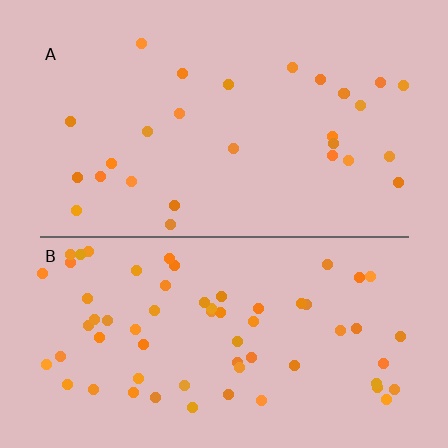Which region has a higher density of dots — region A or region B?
B (the bottom).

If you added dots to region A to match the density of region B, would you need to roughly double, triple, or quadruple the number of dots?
Approximately double.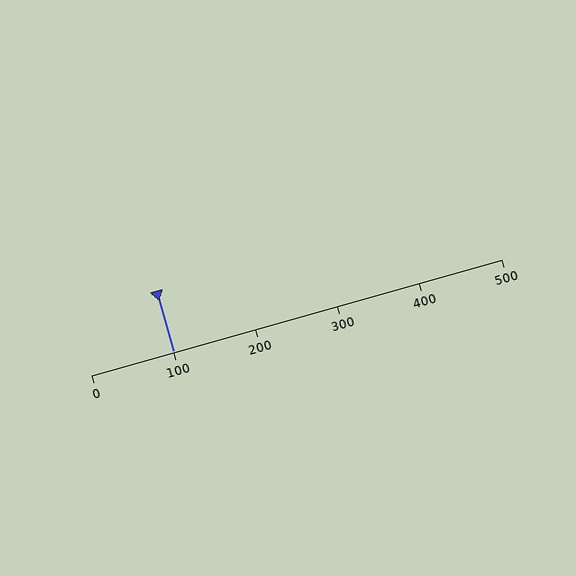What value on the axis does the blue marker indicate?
The marker indicates approximately 100.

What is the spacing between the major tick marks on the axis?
The major ticks are spaced 100 apart.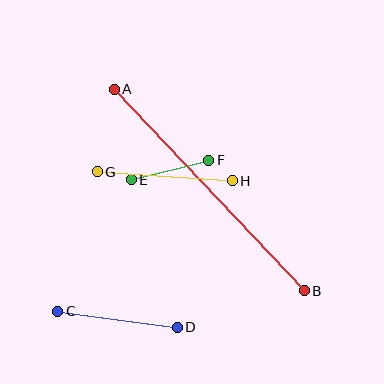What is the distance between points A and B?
The distance is approximately 277 pixels.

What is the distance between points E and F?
The distance is approximately 80 pixels.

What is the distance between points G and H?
The distance is approximately 135 pixels.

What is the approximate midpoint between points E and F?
The midpoint is at approximately (170, 170) pixels.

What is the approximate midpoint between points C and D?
The midpoint is at approximately (117, 319) pixels.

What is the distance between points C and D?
The distance is approximately 121 pixels.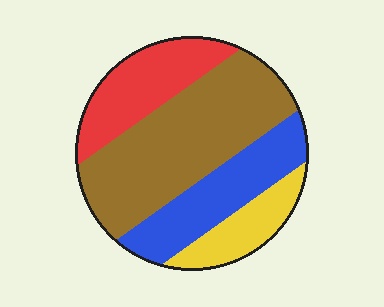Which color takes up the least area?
Yellow, at roughly 15%.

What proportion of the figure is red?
Red takes up between a sixth and a third of the figure.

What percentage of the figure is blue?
Blue covers roughly 25% of the figure.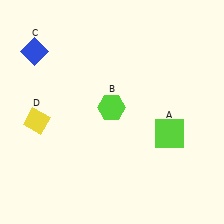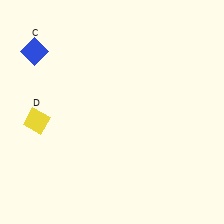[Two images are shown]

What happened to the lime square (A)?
The lime square (A) was removed in Image 2. It was in the bottom-right area of Image 1.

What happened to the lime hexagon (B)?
The lime hexagon (B) was removed in Image 2. It was in the top-left area of Image 1.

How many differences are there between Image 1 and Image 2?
There are 2 differences between the two images.